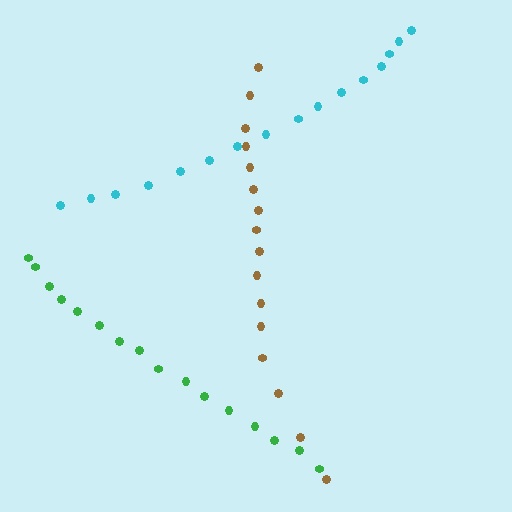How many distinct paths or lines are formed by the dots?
There are 3 distinct paths.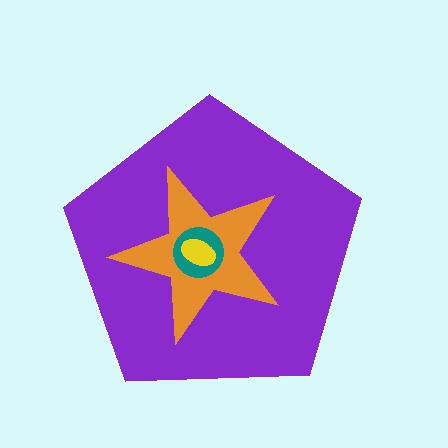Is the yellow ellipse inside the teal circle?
Yes.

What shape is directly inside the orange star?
The teal circle.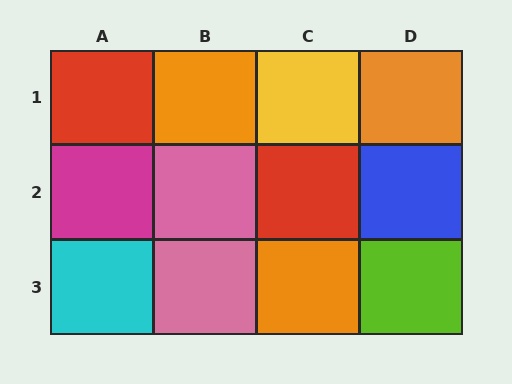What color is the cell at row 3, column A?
Cyan.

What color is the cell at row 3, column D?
Lime.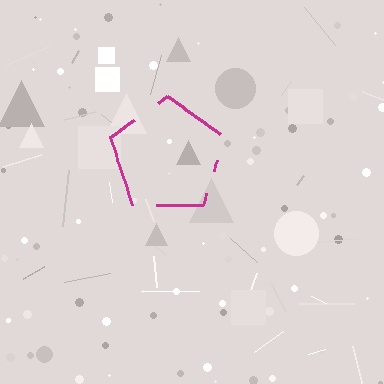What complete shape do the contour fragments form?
The contour fragments form a pentagon.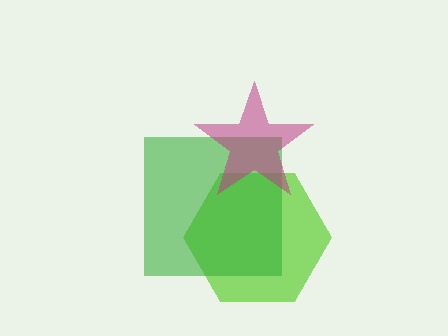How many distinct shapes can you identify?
There are 3 distinct shapes: a lime hexagon, a green square, a magenta star.